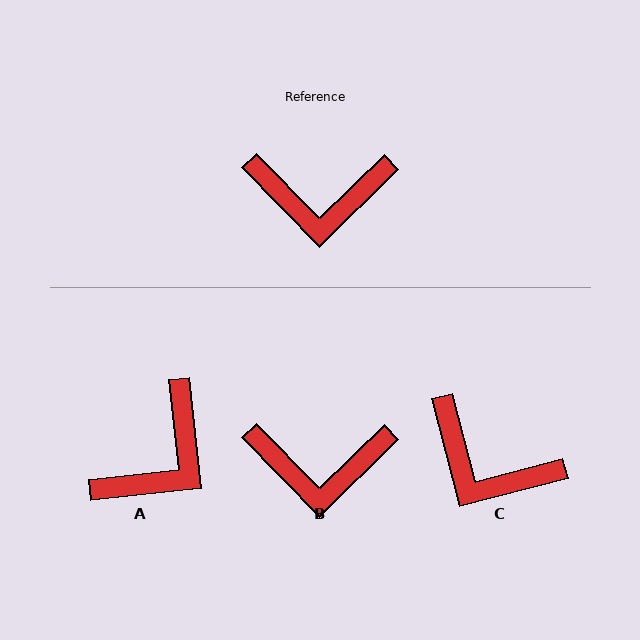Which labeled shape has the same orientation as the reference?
B.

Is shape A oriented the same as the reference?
No, it is off by about 52 degrees.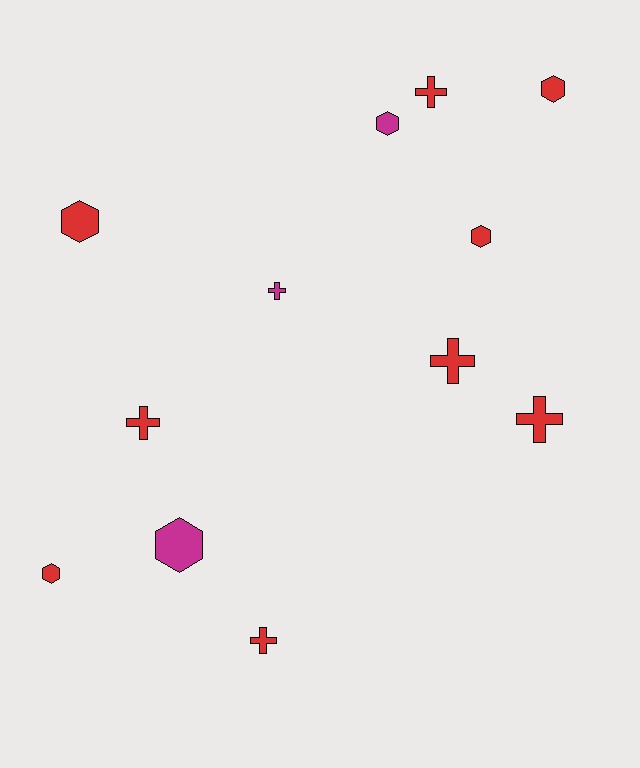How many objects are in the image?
There are 12 objects.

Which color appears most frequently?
Red, with 9 objects.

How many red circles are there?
There are no red circles.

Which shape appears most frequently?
Hexagon, with 6 objects.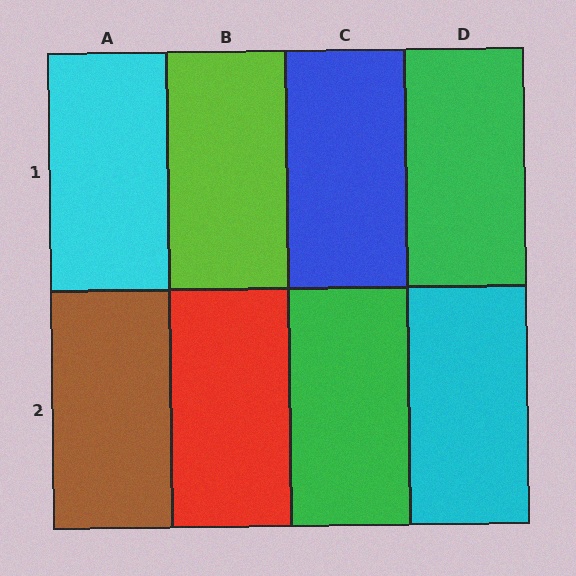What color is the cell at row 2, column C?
Green.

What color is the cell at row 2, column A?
Brown.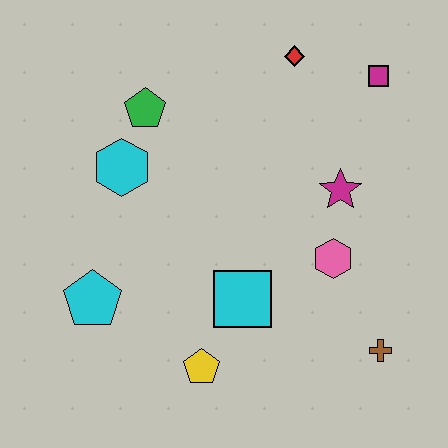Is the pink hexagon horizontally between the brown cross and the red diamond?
Yes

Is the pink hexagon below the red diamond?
Yes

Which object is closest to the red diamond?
The magenta square is closest to the red diamond.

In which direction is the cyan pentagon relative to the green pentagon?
The cyan pentagon is below the green pentagon.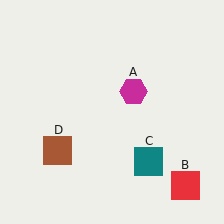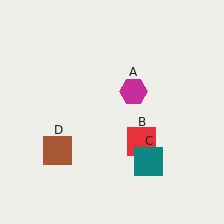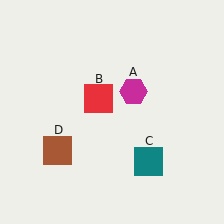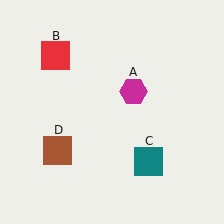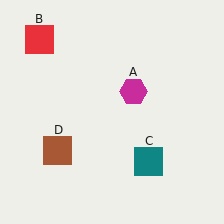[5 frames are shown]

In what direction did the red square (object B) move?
The red square (object B) moved up and to the left.